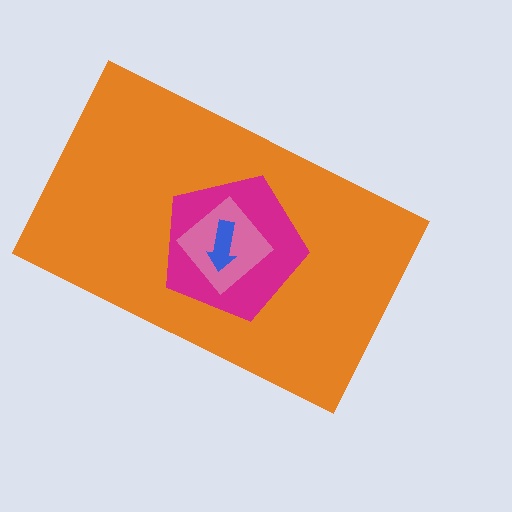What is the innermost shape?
The blue arrow.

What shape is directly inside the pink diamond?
The blue arrow.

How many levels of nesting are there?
4.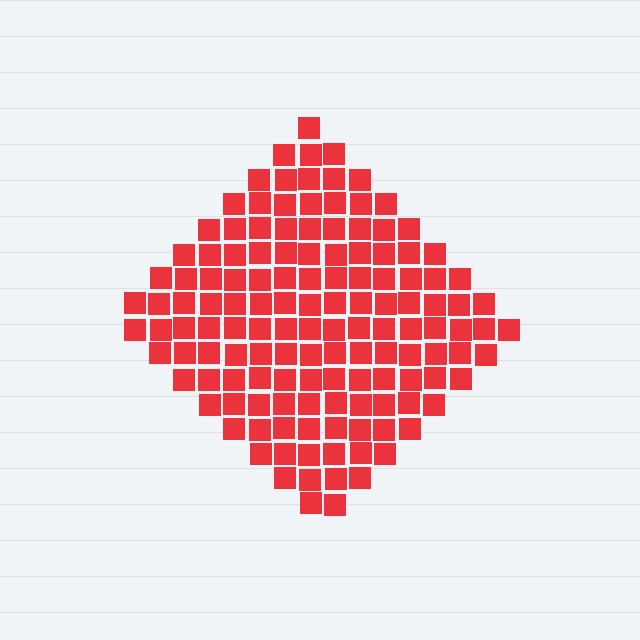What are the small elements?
The small elements are squares.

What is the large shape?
The large shape is a diamond.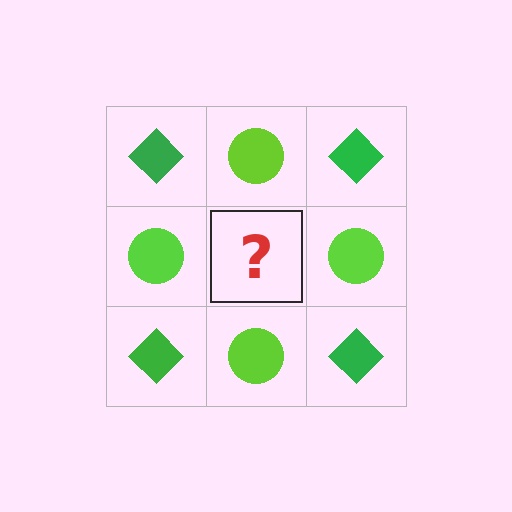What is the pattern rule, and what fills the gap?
The rule is that it alternates green diamond and lime circle in a checkerboard pattern. The gap should be filled with a green diamond.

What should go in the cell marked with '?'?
The missing cell should contain a green diamond.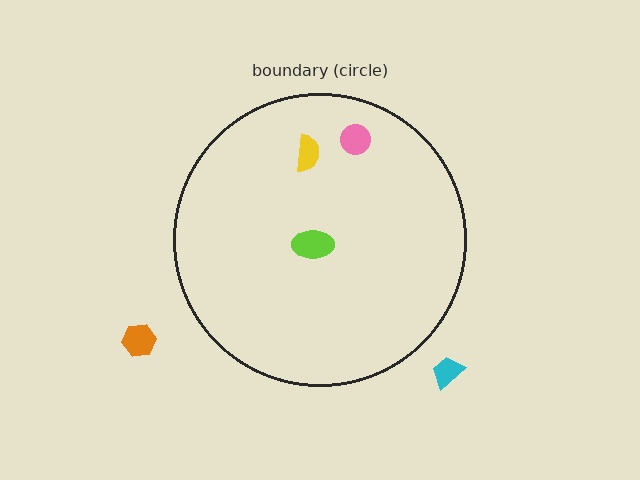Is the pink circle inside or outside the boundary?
Inside.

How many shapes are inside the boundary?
3 inside, 2 outside.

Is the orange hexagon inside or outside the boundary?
Outside.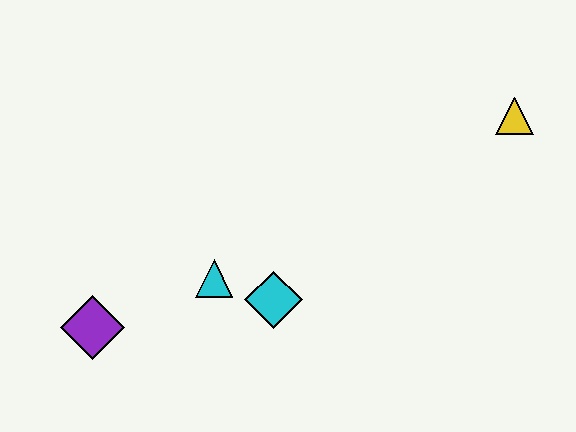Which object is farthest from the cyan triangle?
The yellow triangle is farthest from the cyan triangle.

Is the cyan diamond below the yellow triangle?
Yes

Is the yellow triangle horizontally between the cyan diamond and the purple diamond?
No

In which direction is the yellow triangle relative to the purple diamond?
The yellow triangle is to the right of the purple diamond.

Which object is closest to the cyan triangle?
The cyan diamond is closest to the cyan triangle.